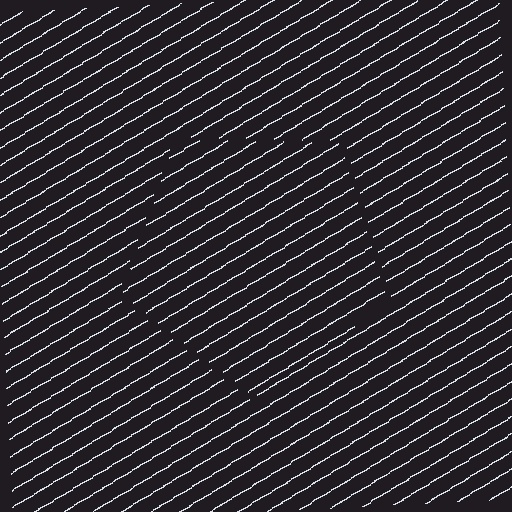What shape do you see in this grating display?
An illusory pentagon. The interior of the shape contains the same grating, shifted by half a period — the contour is defined by the phase discontinuity where line-ends from the inner and outer gratings abut.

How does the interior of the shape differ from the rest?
The interior of the shape contains the same grating, shifted by half a period — the contour is defined by the phase discontinuity where line-ends from the inner and outer gratings abut.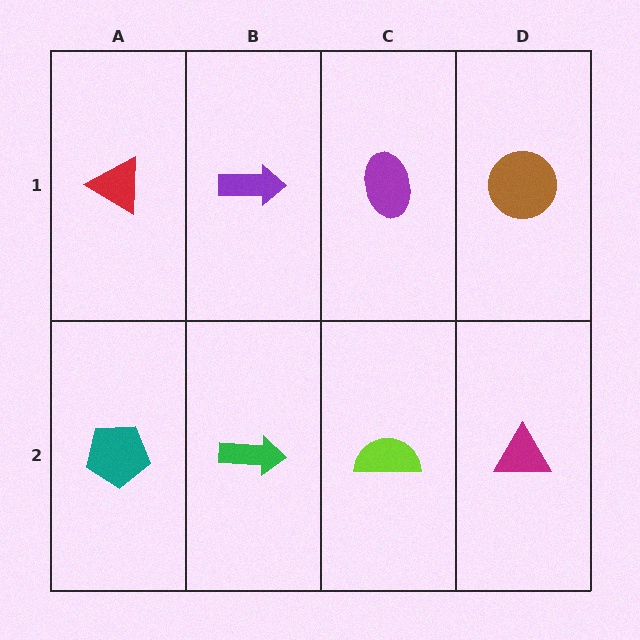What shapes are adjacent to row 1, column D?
A magenta triangle (row 2, column D), a purple ellipse (row 1, column C).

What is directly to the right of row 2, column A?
A green arrow.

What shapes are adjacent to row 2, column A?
A red triangle (row 1, column A), a green arrow (row 2, column B).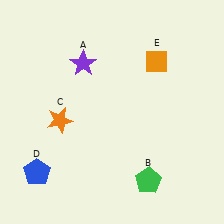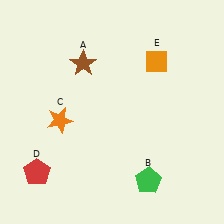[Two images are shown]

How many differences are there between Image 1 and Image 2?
There are 2 differences between the two images.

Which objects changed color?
A changed from purple to brown. D changed from blue to red.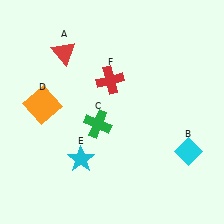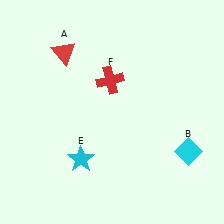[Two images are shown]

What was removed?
The green cross (C), the orange square (D) were removed in Image 2.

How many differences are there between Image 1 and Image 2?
There are 2 differences between the two images.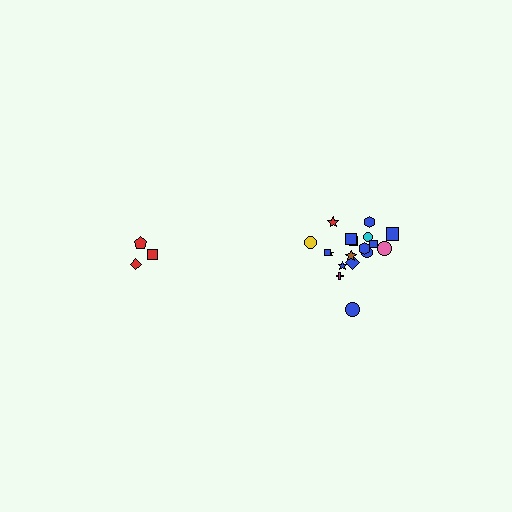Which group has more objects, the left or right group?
The right group.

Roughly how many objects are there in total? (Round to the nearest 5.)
Roughly 20 objects in total.